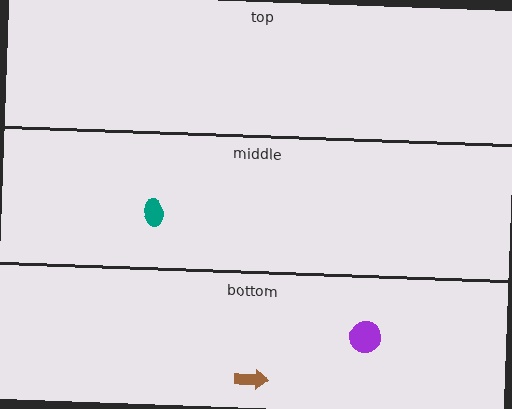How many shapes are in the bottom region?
2.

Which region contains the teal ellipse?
The middle region.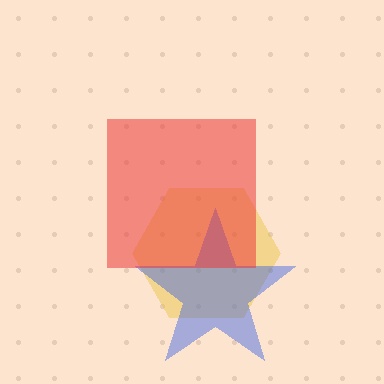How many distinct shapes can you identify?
There are 3 distinct shapes: a yellow hexagon, a blue star, a red square.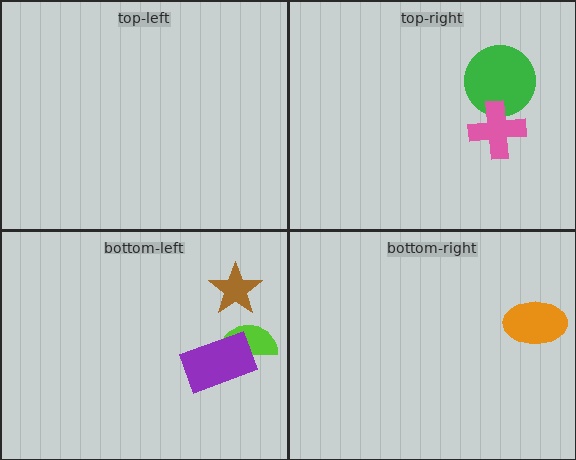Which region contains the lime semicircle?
The bottom-left region.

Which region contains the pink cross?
The top-right region.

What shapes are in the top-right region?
The green circle, the pink cross.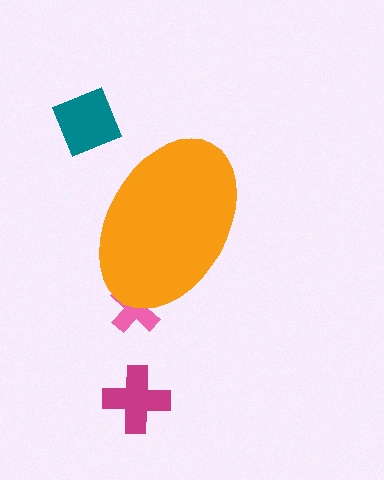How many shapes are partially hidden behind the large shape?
1 shape is partially hidden.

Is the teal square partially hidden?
No, the teal square is fully visible.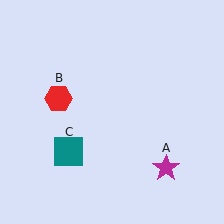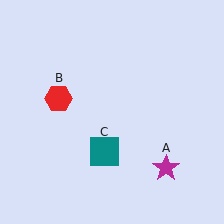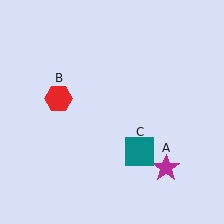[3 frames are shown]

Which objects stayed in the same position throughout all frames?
Magenta star (object A) and red hexagon (object B) remained stationary.